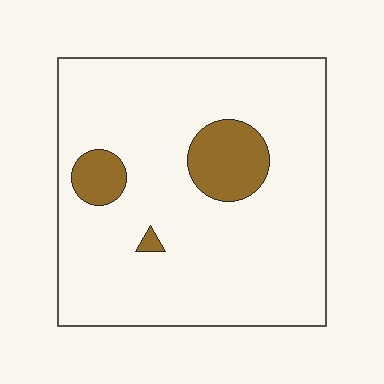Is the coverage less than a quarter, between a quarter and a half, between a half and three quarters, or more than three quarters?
Less than a quarter.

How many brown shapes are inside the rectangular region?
3.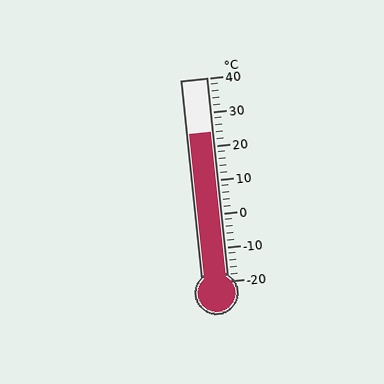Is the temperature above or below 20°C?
The temperature is above 20°C.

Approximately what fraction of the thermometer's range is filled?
The thermometer is filled to approximately 75% of its range.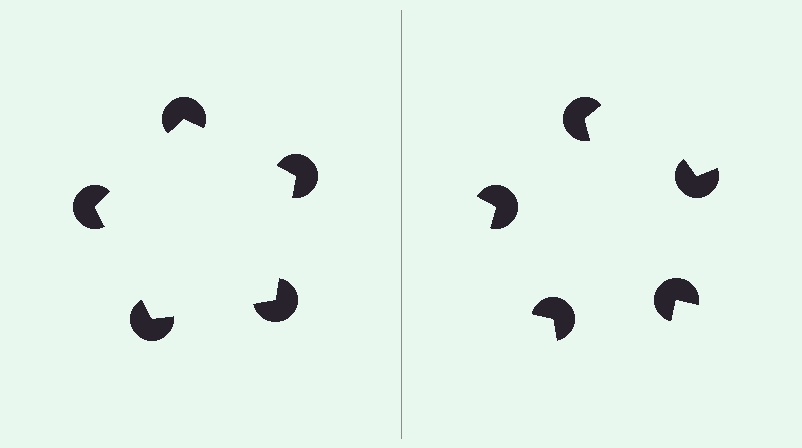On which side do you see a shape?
An illusory pentagon appears on the left side. On the right side the wedge cuts are rotated, so no coherent shape forms.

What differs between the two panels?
The pac-man discs are positioned identically on both sides; only the wedge orientations differ. On the left they align to a pentagon; on the right they are misaligned.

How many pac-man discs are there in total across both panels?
10 — 5 on each side.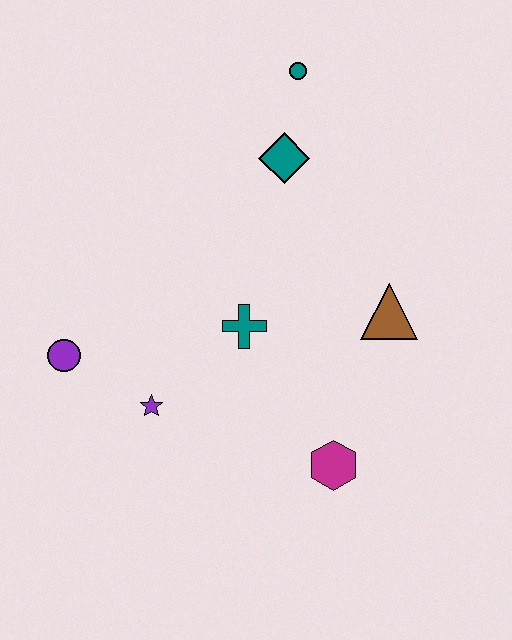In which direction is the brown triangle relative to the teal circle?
The brown triangle is below the teal circle.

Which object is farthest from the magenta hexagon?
The teal circle is farthest from the magenta hexagon.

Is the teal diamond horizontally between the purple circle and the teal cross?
No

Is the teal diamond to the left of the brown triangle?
Yes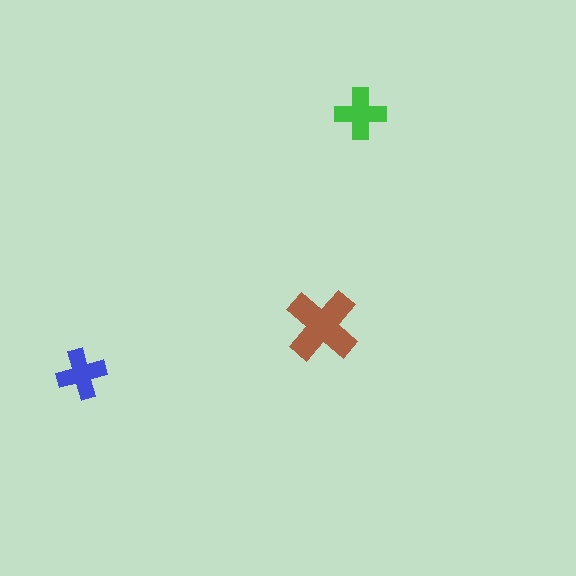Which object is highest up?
The green cross is topmost.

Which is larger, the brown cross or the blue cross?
The brown one.